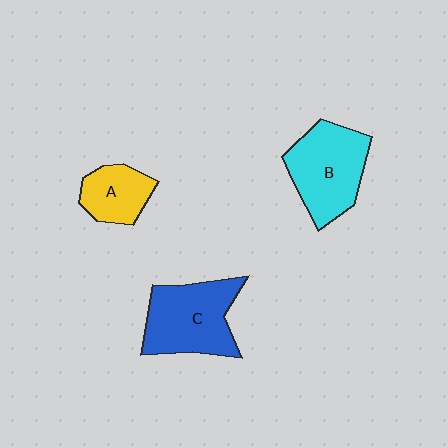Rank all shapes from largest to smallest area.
From largest to smallest: C (blue), B (cyan), A (yellow).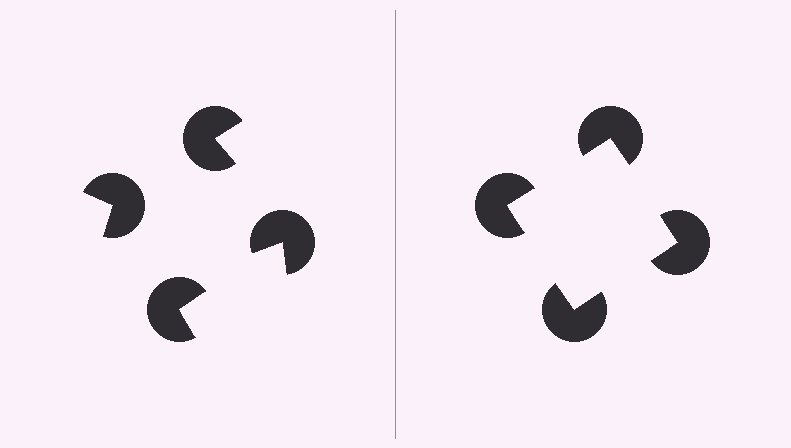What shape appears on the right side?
An illusory square.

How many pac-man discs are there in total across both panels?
8 — 4 on each side.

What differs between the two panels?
The pac-man discs are positioned identically on both sides; only the wedge orientations differ. On the right they align to a square; on the left they are misaligned.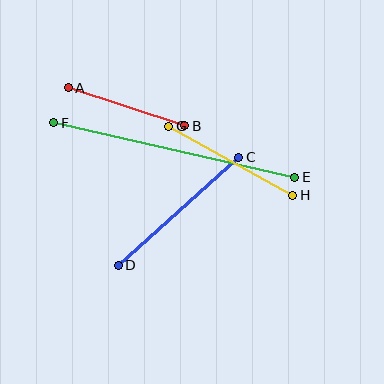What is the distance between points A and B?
The distance is approximately 122 pixels.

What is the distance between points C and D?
The distance is approximately 162 pixels.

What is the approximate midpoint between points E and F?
The midpoint is at approximately (174, 150) pixels.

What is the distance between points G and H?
The distance is approximately 142 pixels.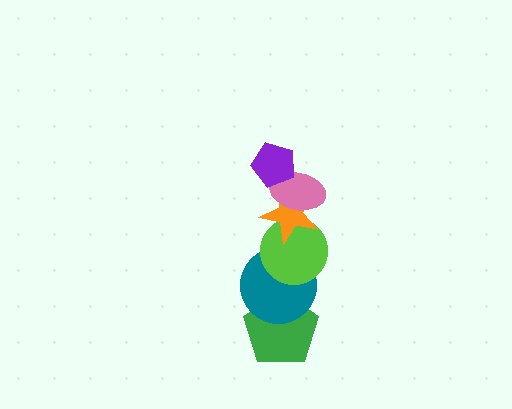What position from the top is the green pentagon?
The green pentagon is 6th from the top.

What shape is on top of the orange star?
The pink ellipse is on top of the orange star.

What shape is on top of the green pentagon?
The teal circle is on top of the green pentagon.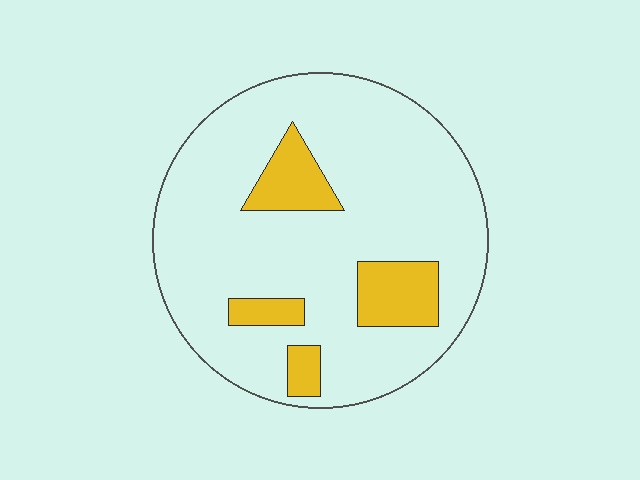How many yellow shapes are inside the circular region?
4.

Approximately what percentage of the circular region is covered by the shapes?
Approximately 15%.